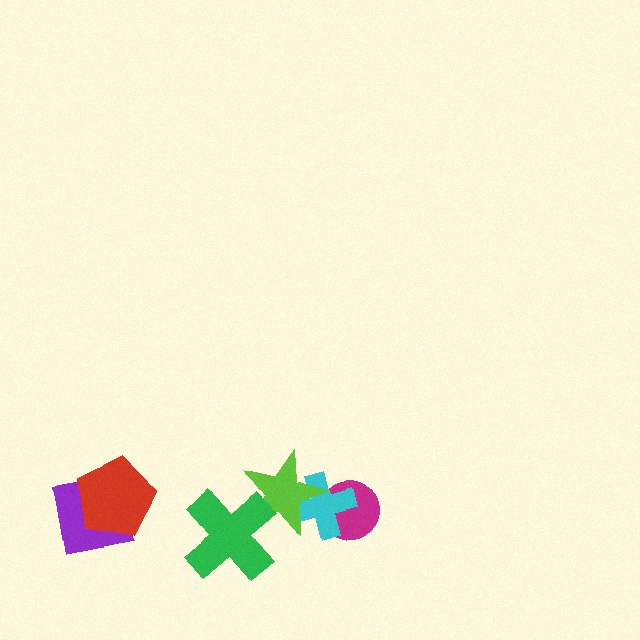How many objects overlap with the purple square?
1 object overlaps with the purple square.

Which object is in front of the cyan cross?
The lime star is in front of the cyan cross.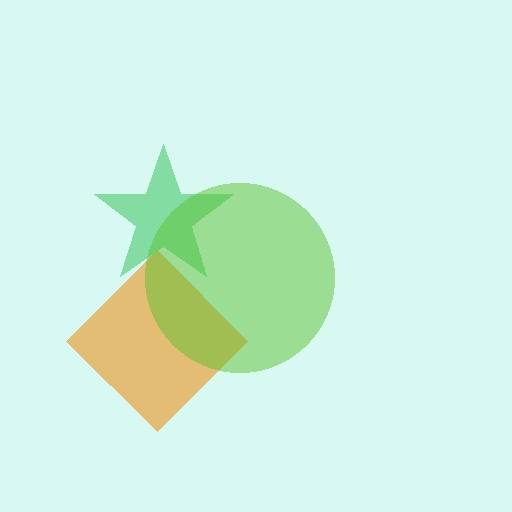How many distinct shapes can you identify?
There are 3 distinct shapes: an orange diamond, a green star, a lime circle.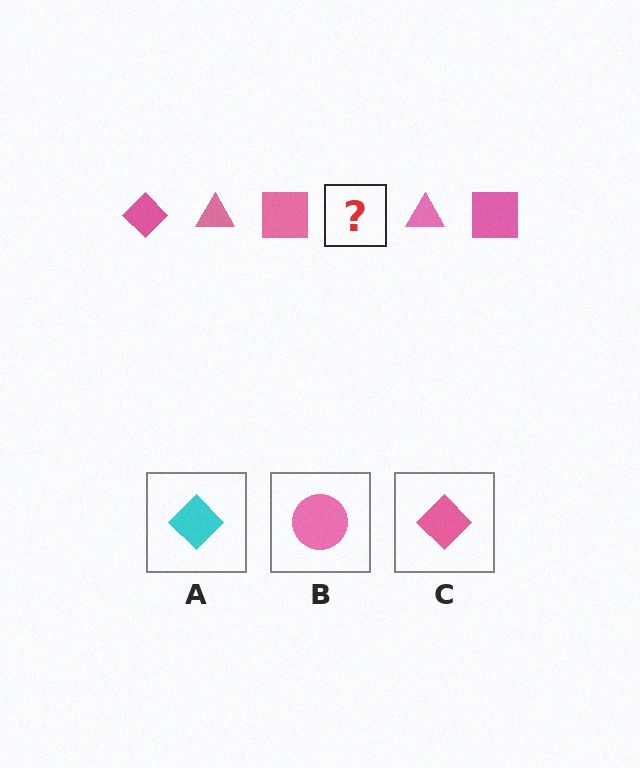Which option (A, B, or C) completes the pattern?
C.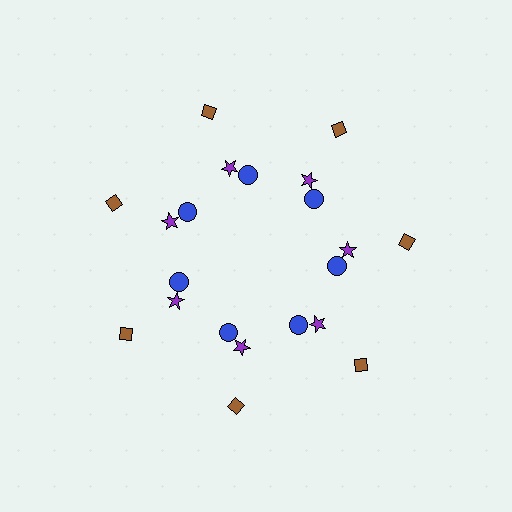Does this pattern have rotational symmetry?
Yes, this pattern has 7-fold rotational symmetry. It looks the same after rotating 51 degrees around the center.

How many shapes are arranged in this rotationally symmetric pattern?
There are 21 shapes, arranged in 7 groups of 3.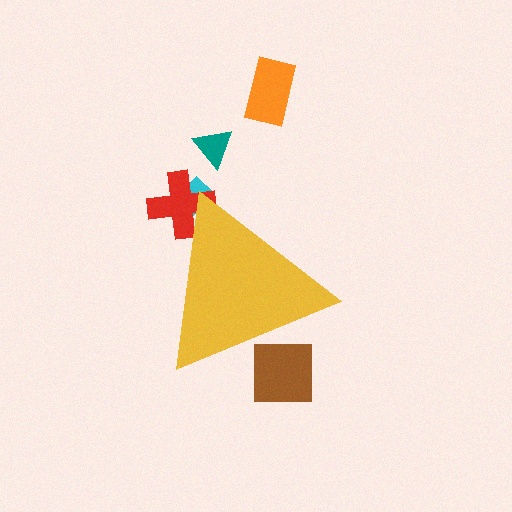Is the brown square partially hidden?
Yes, the brown square is partially hidden behind the yellow triangle.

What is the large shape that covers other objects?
A yellow triangle.